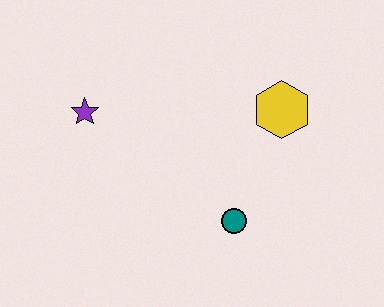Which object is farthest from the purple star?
The yellow hexagon is farthest from the purple star.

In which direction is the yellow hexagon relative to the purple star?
The yellow hexagon is to the right of the purple star.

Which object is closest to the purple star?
The teal circle is closest to the purple star.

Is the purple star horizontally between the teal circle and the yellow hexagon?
No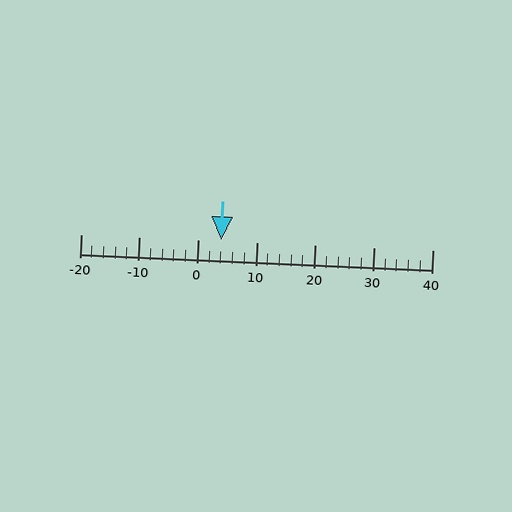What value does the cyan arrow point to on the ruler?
The cyan arrow points to approximately 4.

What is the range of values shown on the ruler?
The ruler shows values from -20 to 40.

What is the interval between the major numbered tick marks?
The major tick marks are spaced 10 units apart.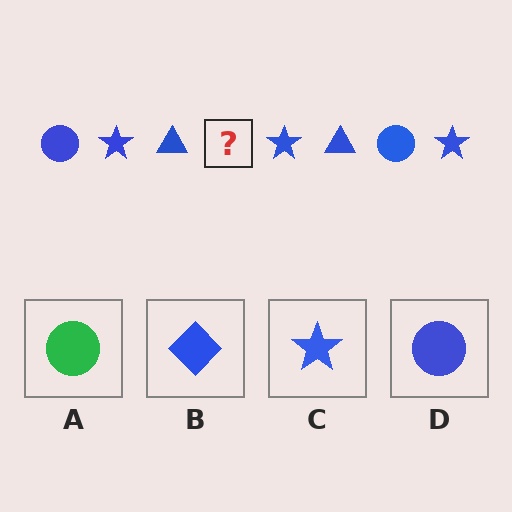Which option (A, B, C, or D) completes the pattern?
D.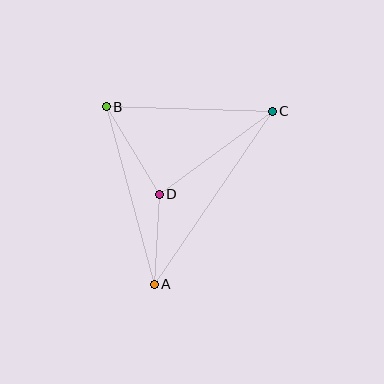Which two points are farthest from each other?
Points A and C are farthest from each other.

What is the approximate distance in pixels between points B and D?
The distance between B and D is approximately 102 pixels.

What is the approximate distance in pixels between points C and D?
The distance between C and D is approximately 140 pixels.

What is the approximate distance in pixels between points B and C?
The distance between B and C is approximately 166 pixels.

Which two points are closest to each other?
Points A and D are closest to each other.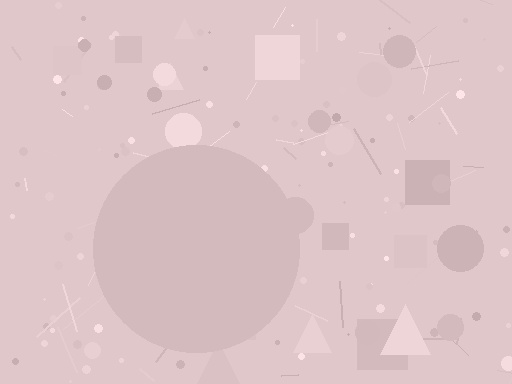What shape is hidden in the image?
A circle is hidden in the image.